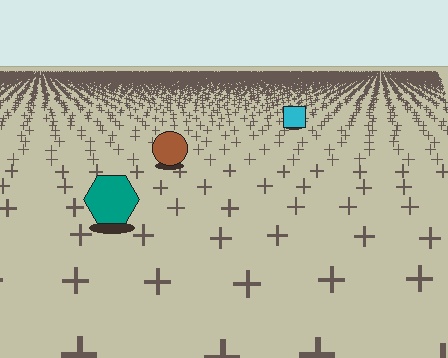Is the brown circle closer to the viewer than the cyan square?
Yes. The brown circle is closer — you can tell from the texture gradient: the ground texture is coarser near it.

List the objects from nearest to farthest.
From nearest to farthest: the teal hexagon, the brown circle, the cyan square.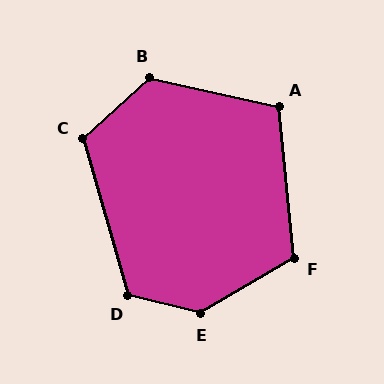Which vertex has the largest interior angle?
E, at approximately 136 degrees.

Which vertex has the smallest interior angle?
A, at approximately 109 degrees.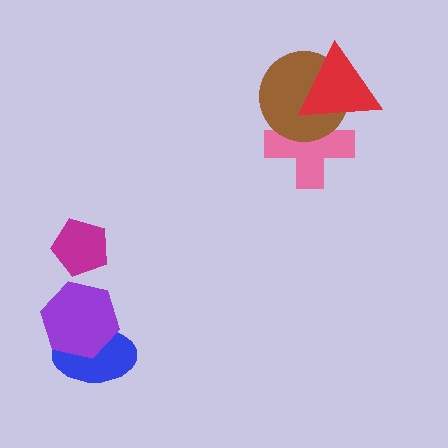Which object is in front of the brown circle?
The red triangle is in front of the brown circle.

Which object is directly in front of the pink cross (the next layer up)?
The brown circle is directly in front of the pink cross.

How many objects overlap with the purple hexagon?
1 object overlaps with the purple hexagon.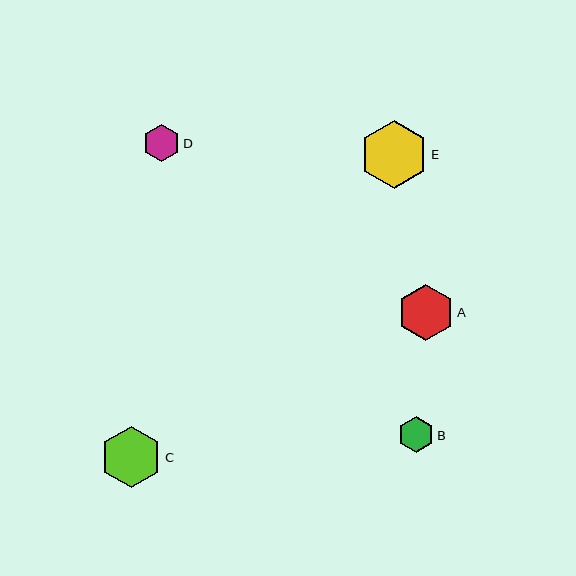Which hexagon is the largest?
Hexagon E is the largest with a size of approximately 69 pixels.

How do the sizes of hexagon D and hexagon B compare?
Hexagon D and hexagon B are approximately the same size.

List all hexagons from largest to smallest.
From largest to smallest: E, C, A, D, B.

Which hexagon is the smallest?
Hexagon B is the smallest with a size of approximately 36 pixels.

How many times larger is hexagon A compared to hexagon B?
Hexagon A is approximately 1.5 times the size of hexagon B.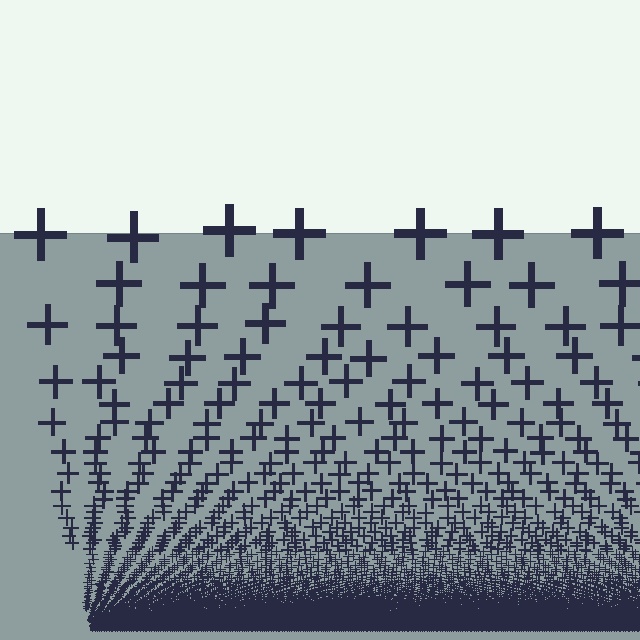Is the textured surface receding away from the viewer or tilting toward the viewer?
The surface appears to tilt toward the viewer. Texture elements get larger and sparser toward the top.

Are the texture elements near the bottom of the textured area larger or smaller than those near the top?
Smaller. The gradient is inverted — elements near the bottom are smaller and denser.